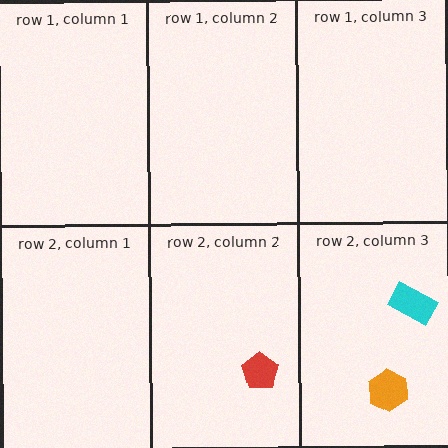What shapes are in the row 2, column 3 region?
The cyan rectangle, the orange hexagon.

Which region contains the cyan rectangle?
The row 2, column 3 region.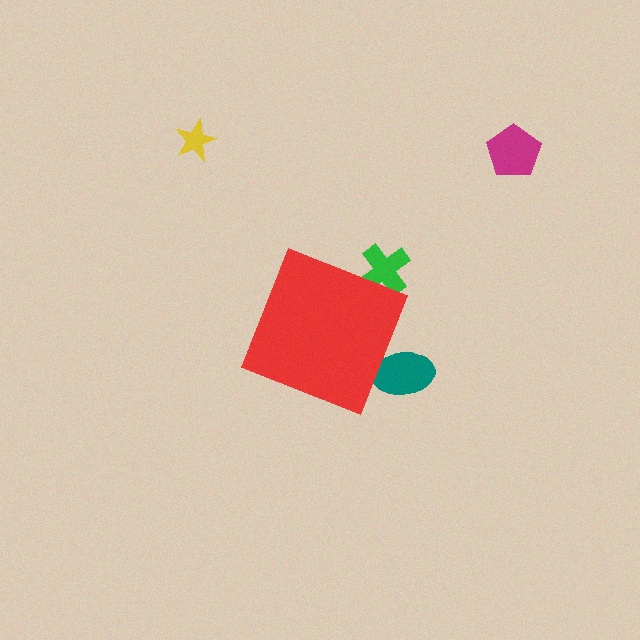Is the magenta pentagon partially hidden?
No, the magenta pentagon is fully visible.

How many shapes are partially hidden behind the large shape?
2 shapes are partially hidden.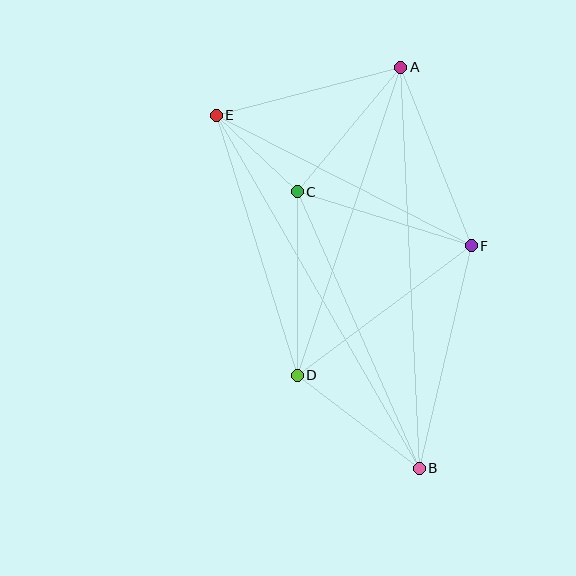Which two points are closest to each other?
Points C and E are closest to each other.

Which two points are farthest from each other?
Points B and E are farthest from each other.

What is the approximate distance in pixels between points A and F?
The distance between A and F is approximately 192 pixels.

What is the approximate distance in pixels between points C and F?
The distance between C and F is approximately 182 pixels.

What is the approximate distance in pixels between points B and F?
The distance between B and F is approximately 228 pixels.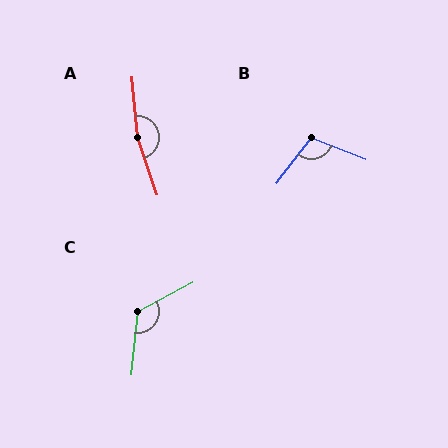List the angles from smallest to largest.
B (106°), C (124°), A (166°).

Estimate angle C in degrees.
Approximately 124 degrees.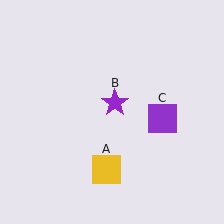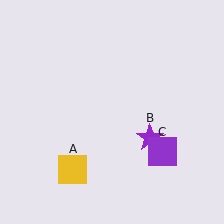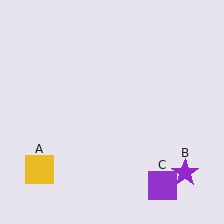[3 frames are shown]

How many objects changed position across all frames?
3 objects changed position: yellow square (object A), purple star (object B), purple square (object C).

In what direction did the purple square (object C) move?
The purple square (object C) moved down.